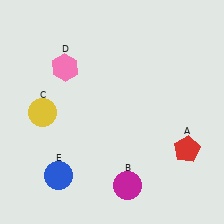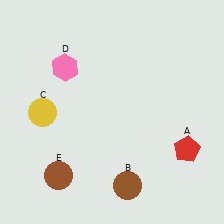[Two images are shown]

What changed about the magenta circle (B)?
In Image 1, B is magenta. In Image 2, it changed to brown.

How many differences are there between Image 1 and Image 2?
There are 2 differences between the two images.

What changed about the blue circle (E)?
In Image 1, E is blue. In Image 2, it changed to brown.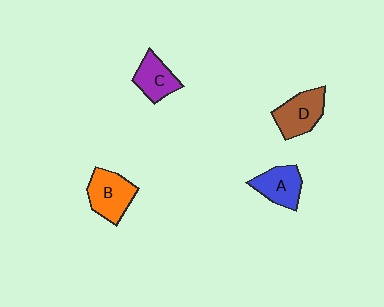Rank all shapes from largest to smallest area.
From largest to smallest: B (orange), D (brown), A (blue), C (purple).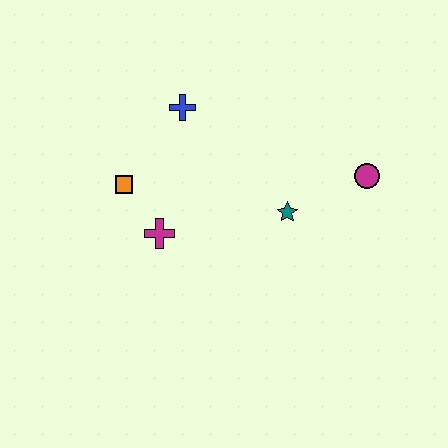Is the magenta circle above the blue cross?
No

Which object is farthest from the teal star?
The orange square is farthest from the teal star.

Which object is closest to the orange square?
The magenta cross is closest to the orange square.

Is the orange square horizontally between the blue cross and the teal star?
No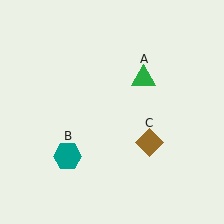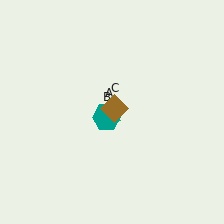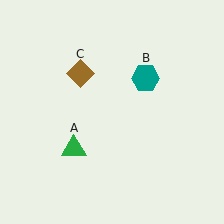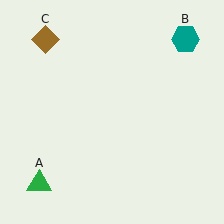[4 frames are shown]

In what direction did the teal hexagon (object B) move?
The teal hexagon (object B) moved up and to the right.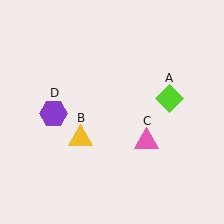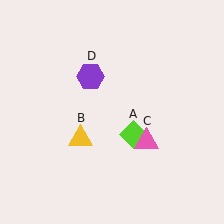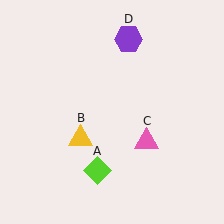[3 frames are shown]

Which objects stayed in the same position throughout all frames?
Yellow triangle (object B) and pink triangle (object C) remained stationary.